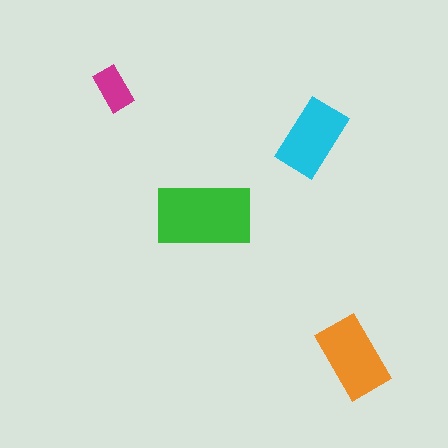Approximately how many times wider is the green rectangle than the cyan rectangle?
About 1.5 times wider.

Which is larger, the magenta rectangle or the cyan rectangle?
The cyan one.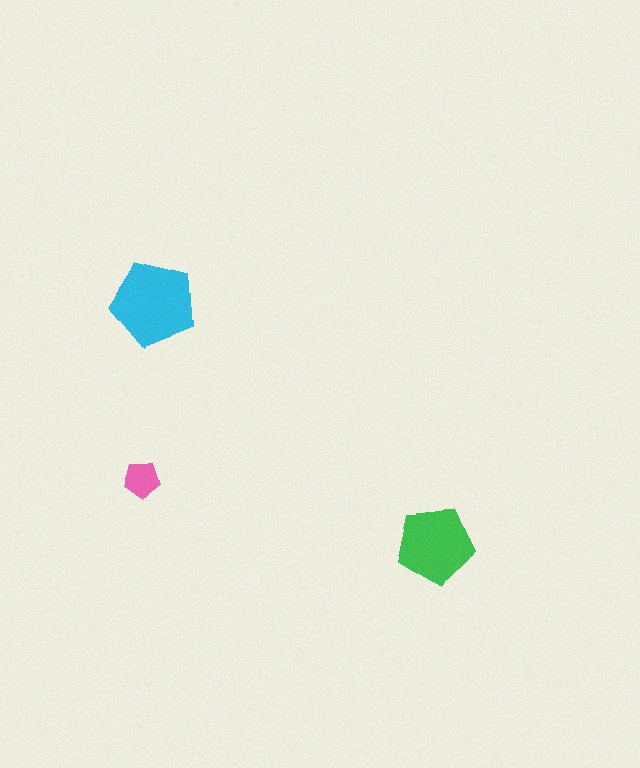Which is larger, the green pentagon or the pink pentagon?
The green one.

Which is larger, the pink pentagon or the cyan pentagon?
The cyan one.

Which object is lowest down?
The green pentagon is bottommost.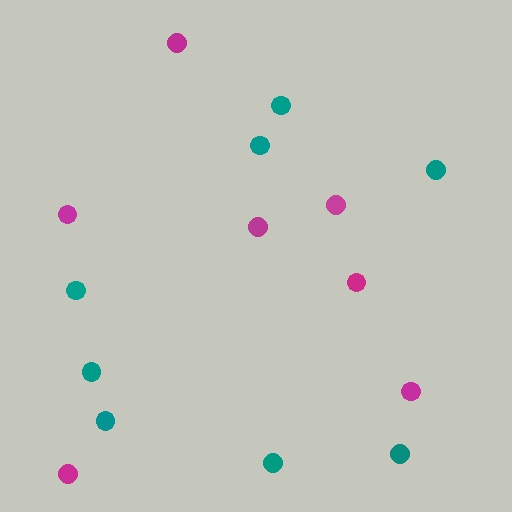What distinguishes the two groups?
There are 2 groups: one group of teal circles (8) and one group of magenta circles (7).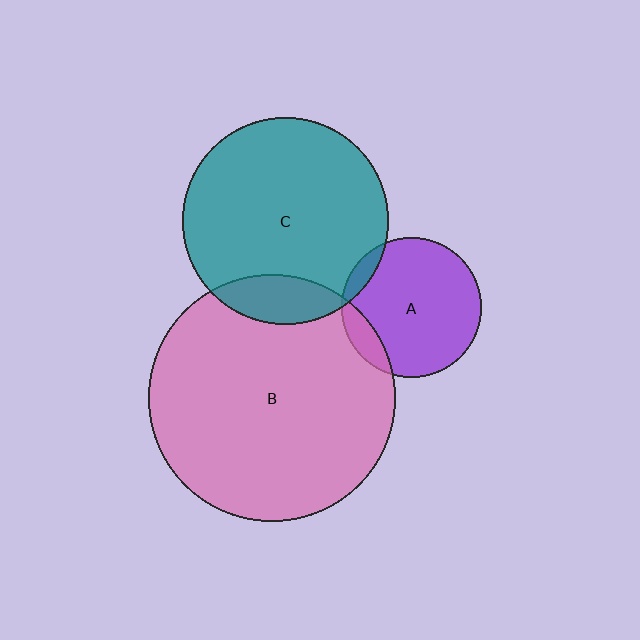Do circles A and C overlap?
Yes.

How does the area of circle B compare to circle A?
Approximately 3.2 times.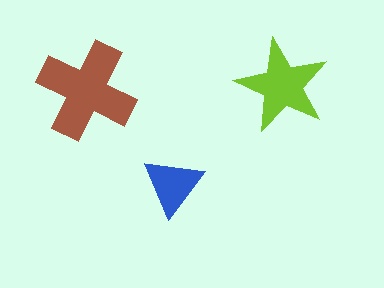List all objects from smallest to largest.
The blue triangle, the lime star, the brown cross.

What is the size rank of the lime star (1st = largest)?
2nd.